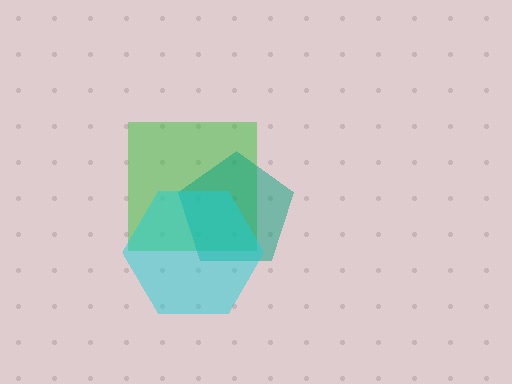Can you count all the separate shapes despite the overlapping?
Yes, there are 3 separate shapes.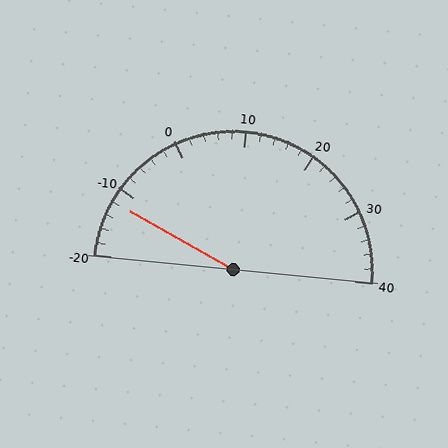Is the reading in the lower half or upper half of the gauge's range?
The reading is in the lower half of the range (-20 to 40).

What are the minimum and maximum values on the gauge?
The gauge ranges from -20 to 40.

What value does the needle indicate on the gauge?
The needle indicates approximately -12.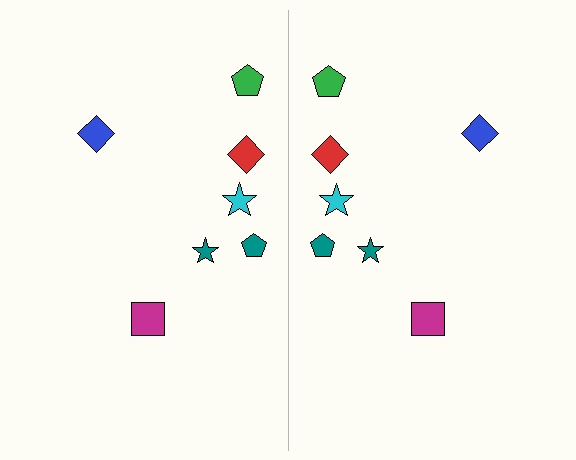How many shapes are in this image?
There are 14 shapes in this image.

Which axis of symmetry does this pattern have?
The pattern has a vertical axis of symmetry running through the center of the image.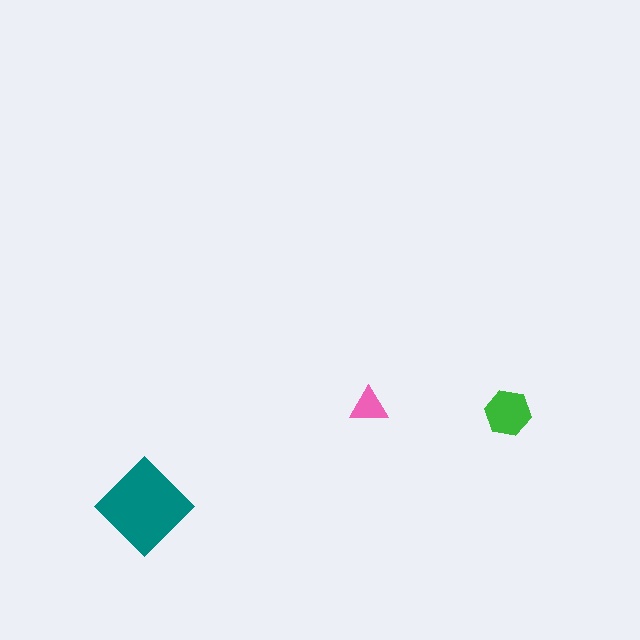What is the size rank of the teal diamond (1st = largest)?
1st.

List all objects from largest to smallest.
The teal diamond, the green hexagon, the pink triangle.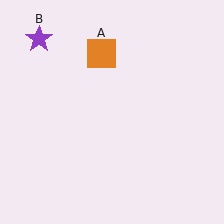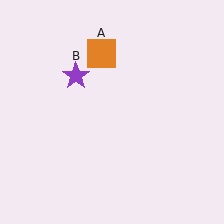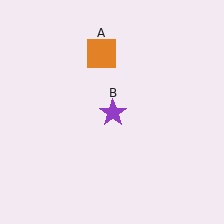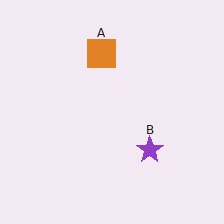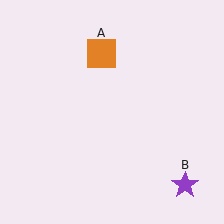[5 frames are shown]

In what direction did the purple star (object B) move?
The purple star (object B) moved down and to the right.